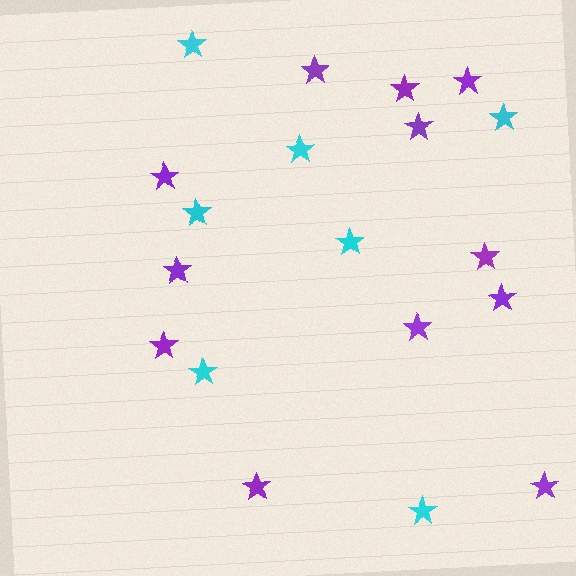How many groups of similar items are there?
There are 2 groups: one group of purple stars (12) and one group of cyan stars (7).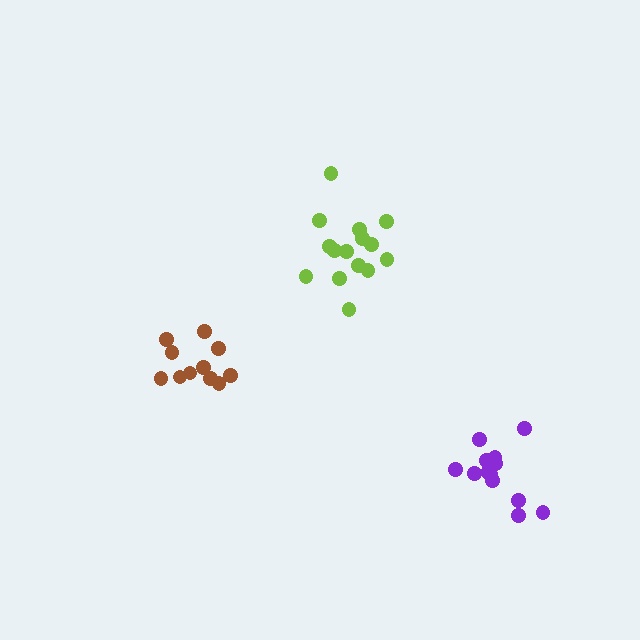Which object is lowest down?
The purple cluster is bottommost.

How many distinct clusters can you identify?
There are 3 distinct clusters.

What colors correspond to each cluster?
The clusters are colored: lime, brown, purple.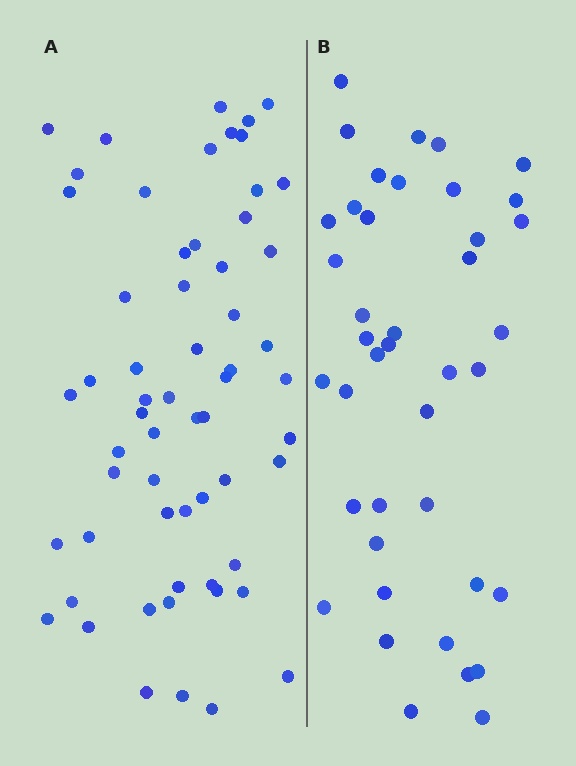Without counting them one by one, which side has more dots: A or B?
Region A (the left region) has more dots.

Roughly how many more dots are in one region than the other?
Region A has approximately 20 more dots than region B.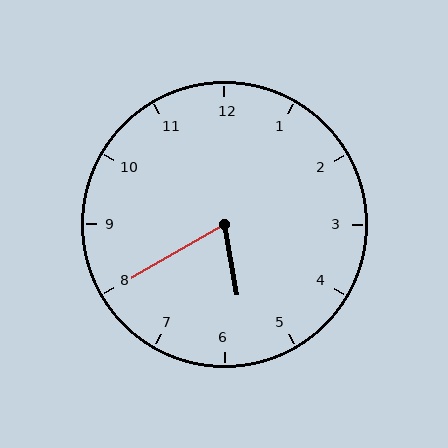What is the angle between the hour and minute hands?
Approximately 70 degrees.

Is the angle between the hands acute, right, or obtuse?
It is acute.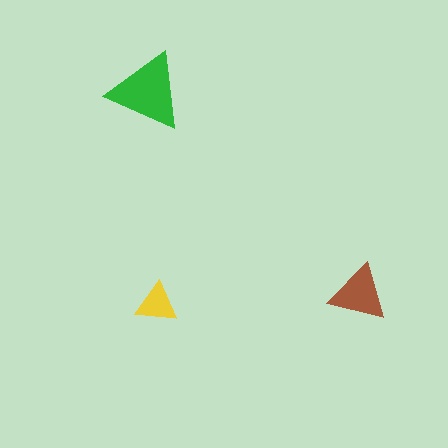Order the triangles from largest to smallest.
the green one, the brown one, the yellow one.